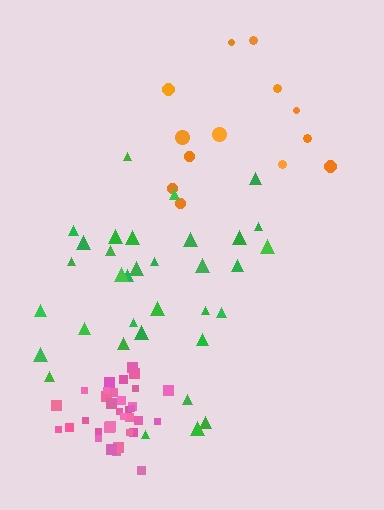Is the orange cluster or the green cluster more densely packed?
Green.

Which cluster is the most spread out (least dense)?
Orange.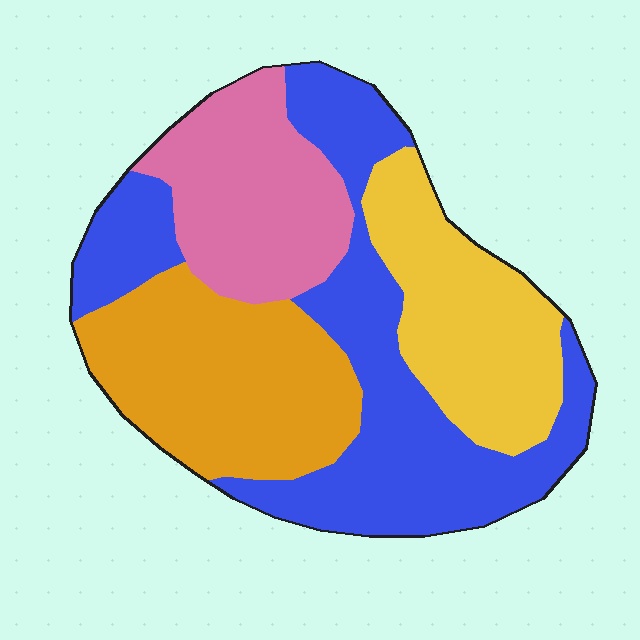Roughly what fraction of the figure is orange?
Orange covers around 25% of the figure.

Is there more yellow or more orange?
Orange.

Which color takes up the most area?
Blue, at roughly 35%.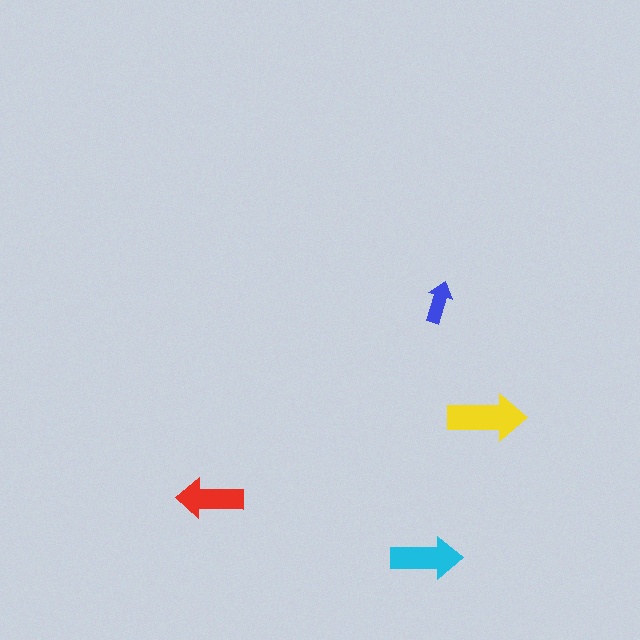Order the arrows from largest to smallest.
the yellow one, the cyan one, the red one, the blue one.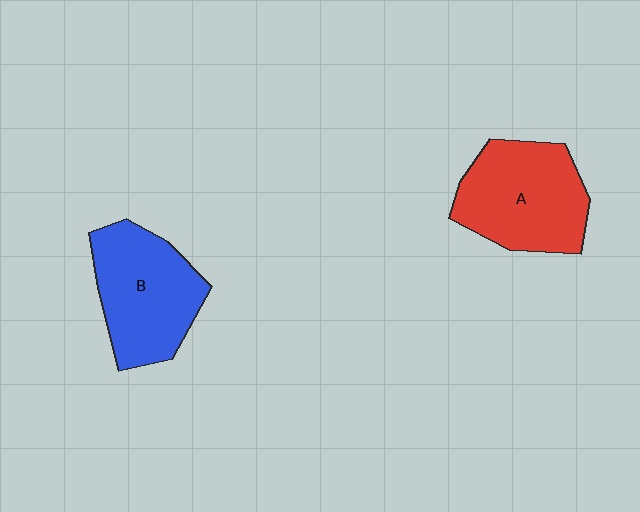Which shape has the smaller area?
Shape B (blue).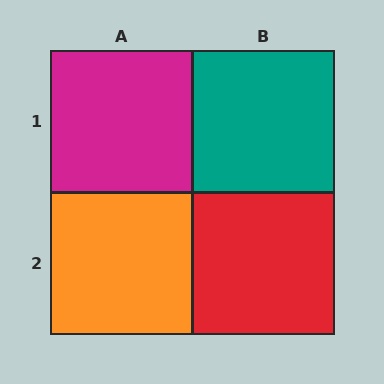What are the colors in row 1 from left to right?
Magenta, teal.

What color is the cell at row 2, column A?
Orange.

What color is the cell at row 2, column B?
Red.